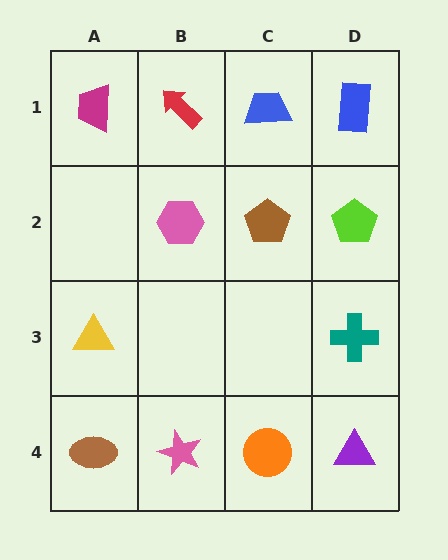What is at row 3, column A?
A yellow triangle.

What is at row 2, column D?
A lime pentagon.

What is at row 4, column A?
A brown ellipse.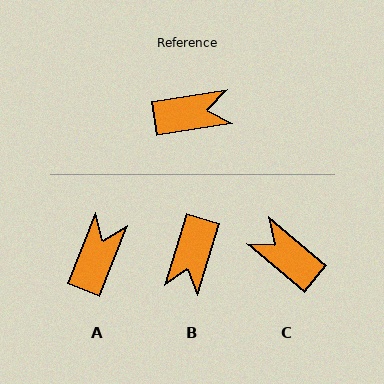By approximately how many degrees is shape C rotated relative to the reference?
Approximately 131 degrees counter-clockwise.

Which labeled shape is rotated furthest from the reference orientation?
C, about 131 degrees away.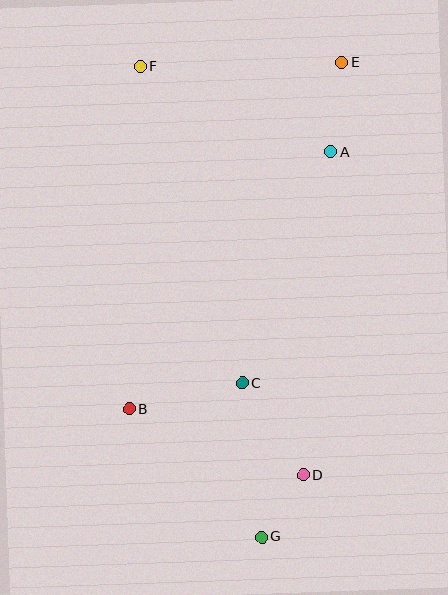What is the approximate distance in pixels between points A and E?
The distance between A and E is approximately 90 pixels.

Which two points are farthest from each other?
Points F and G are farthest from each other.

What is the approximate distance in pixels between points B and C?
The distance between B and C is approximately 116 pixels.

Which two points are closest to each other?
Points D and G are closest to each other.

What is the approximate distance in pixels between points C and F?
The distance between C and F is approximately 332 pixels.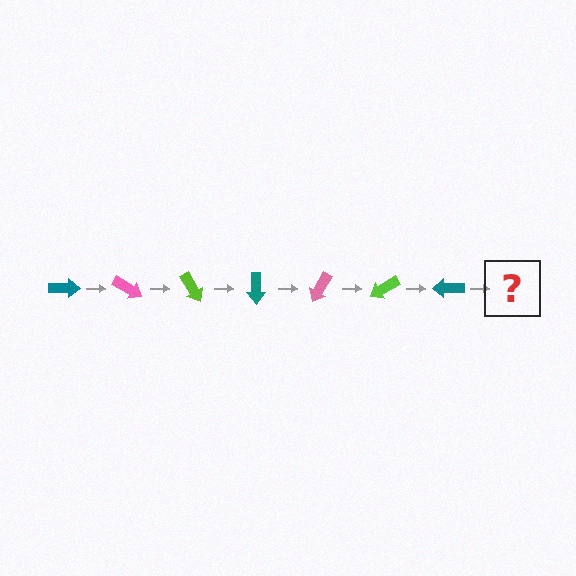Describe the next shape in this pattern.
It should be a pink arrow, rotated 210 degrees from the start.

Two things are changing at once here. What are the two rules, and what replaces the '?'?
The two rules are that it rotates 30 degrees each step and the color cycles through teal, pink, and lime. The '?' should be a pink arrow, rotated 210 degrees from the start.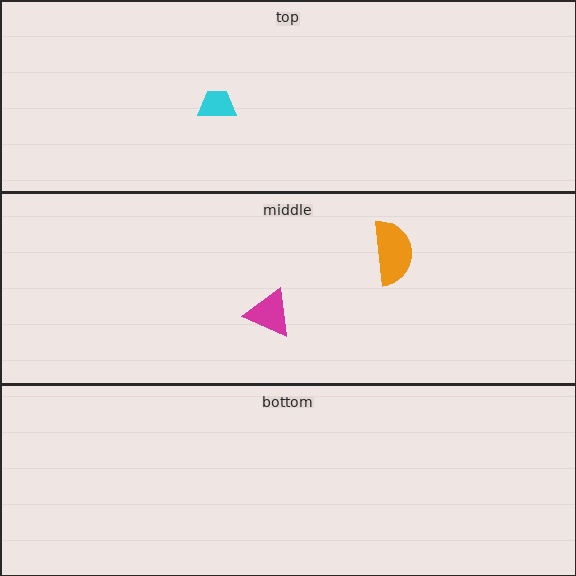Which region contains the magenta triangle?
The middle region.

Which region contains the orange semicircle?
The middle region.